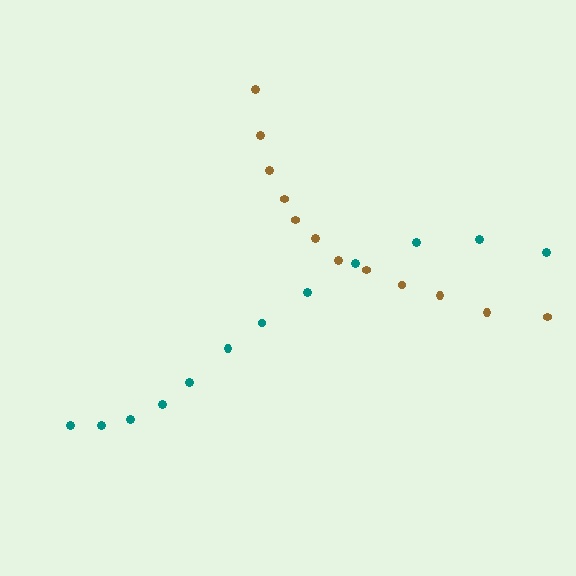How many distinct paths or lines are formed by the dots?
There are 2 distinct paths.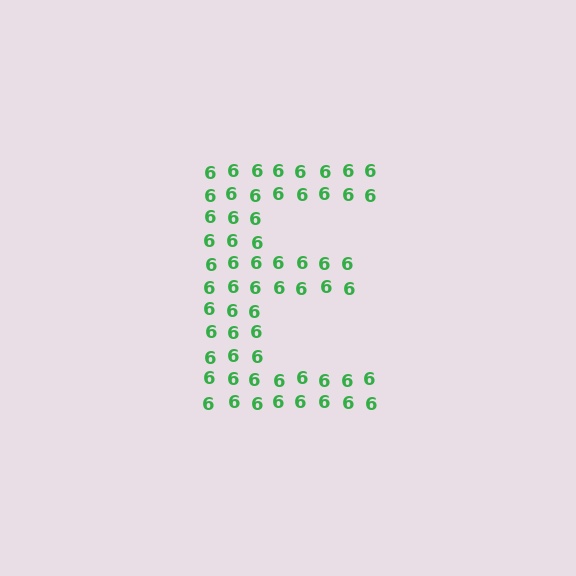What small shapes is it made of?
It is made of small digit 6's.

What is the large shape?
The large shape is the letter E.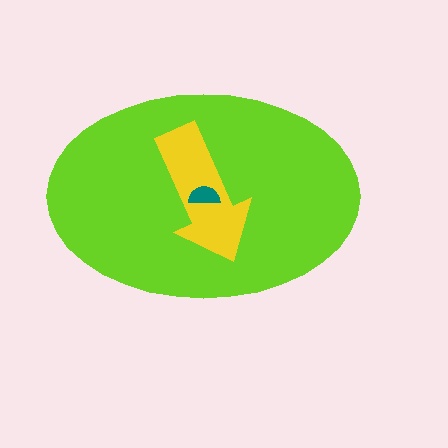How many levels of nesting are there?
3.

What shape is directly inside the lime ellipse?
The yellow arrow.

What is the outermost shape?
The lime ellipse.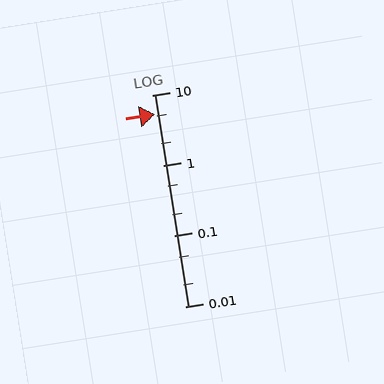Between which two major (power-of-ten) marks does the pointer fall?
The pointer is between 1 and 10.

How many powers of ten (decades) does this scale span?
The scale spans 3 decades, from 0.01 to 10.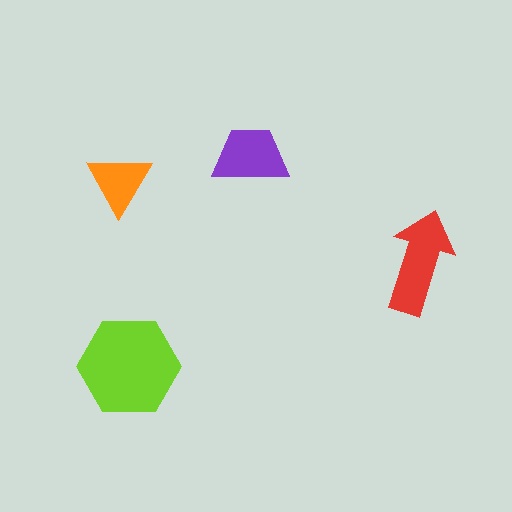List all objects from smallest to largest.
The orange triangle, the purple trapezoid, the red arrow, the lime hexagon.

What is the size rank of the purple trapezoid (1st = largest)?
3rd.